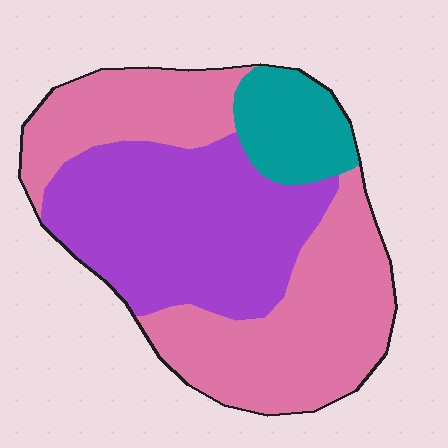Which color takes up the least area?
Teal, at roughly 10%.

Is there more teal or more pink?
Pink.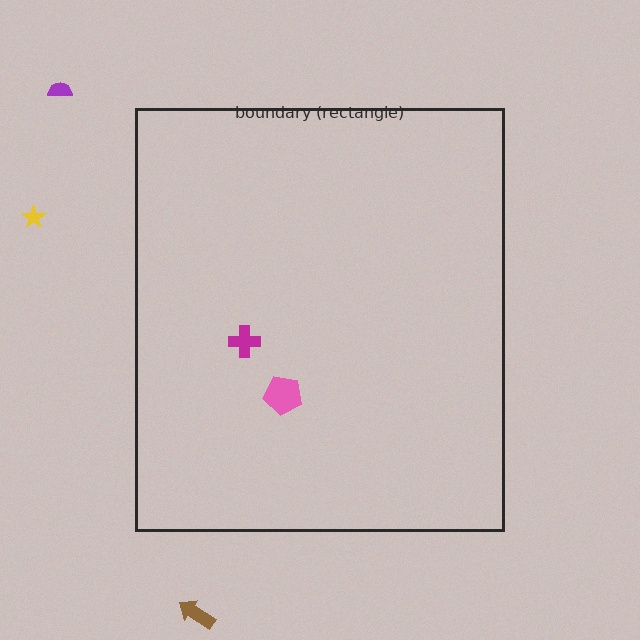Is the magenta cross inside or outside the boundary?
Inside.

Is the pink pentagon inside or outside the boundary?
Inside.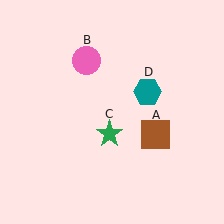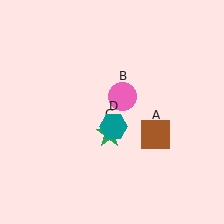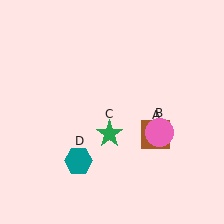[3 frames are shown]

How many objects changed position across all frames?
2 objects changed position: pink circle (object B), teal hexagon (object D).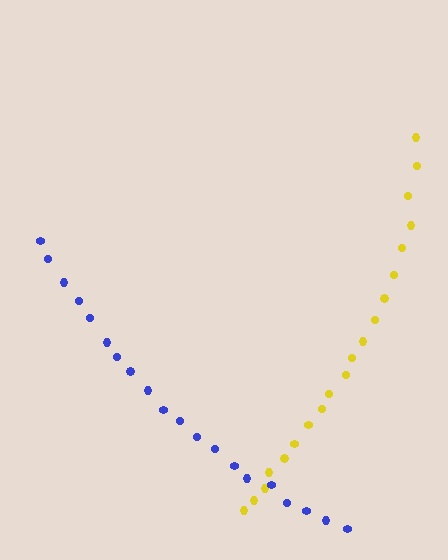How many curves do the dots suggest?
There are 2 distinct paths.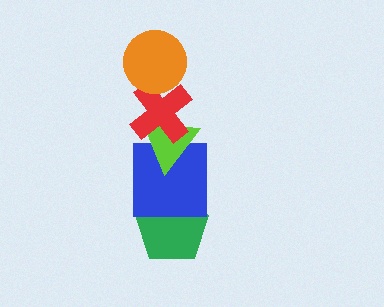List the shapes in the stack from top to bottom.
From top to bottom: the orange circle, the red cross, the lime triangle, the blue square, the green pentagon.